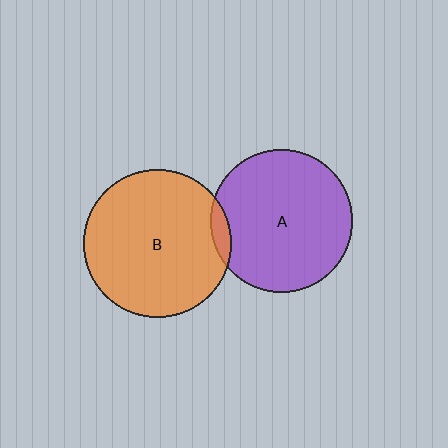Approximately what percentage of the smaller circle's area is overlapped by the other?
Approximately 5%.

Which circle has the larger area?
Circle B (orange).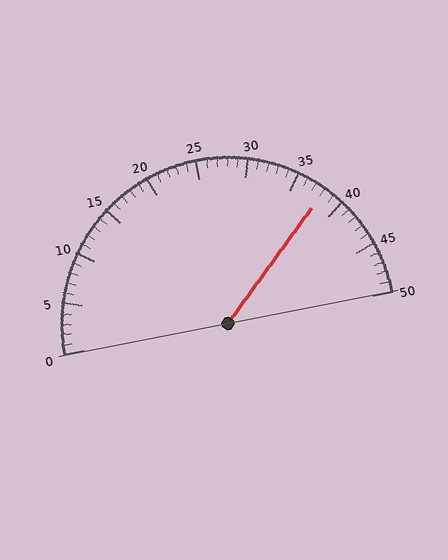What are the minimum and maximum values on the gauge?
The gauge ranges from 0 to 50.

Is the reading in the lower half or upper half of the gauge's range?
The reading is in the upper half of the range (0 to 50).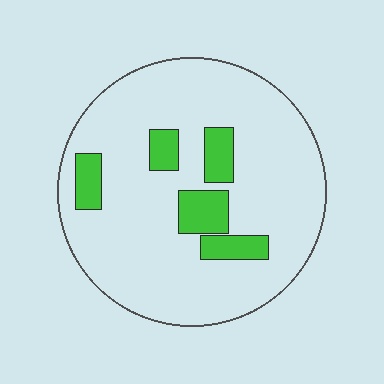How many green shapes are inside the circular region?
5.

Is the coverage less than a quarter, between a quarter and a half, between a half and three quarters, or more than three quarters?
Less than a quarter.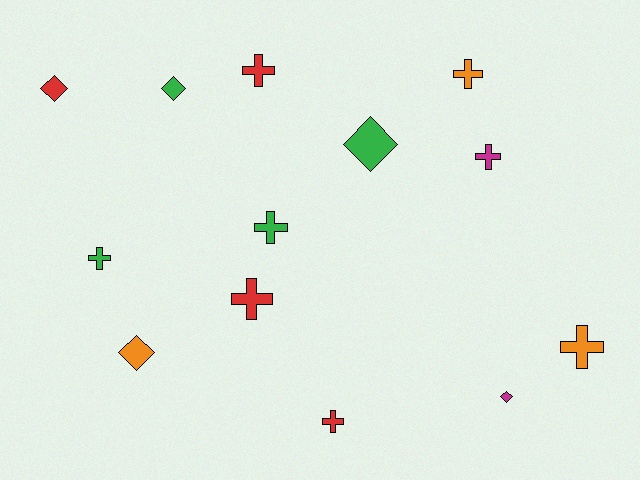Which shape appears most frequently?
Cross, with 8 objects.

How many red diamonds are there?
There is 1 red diamond.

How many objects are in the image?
There are 13 objects.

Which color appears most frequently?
Green, with 4 objects.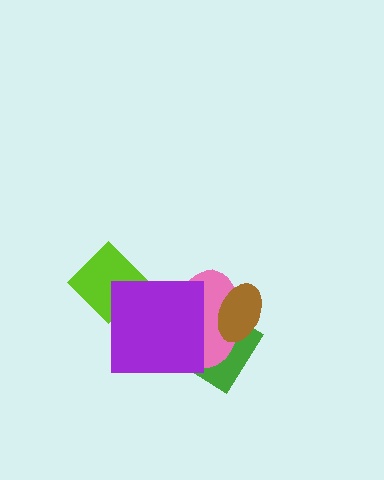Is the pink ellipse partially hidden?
Yes, it is partially covered by another shape.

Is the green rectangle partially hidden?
Yes, it is partially covered by another shape.